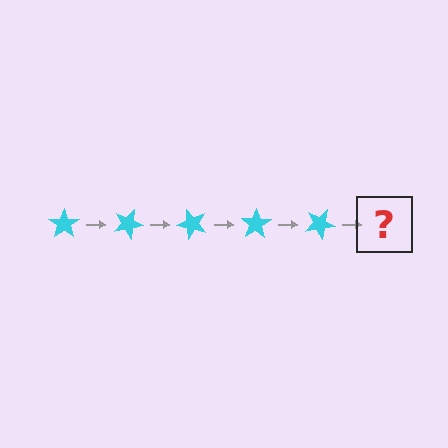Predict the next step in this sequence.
The next step is a cyan star rotated 125 degrees.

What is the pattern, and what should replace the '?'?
The pattern is that the star rotates 25 degrees each step. The '?' should be a cyan star rotated 125 degrees.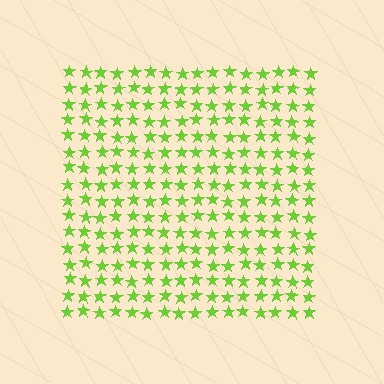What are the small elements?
The small elements are stars.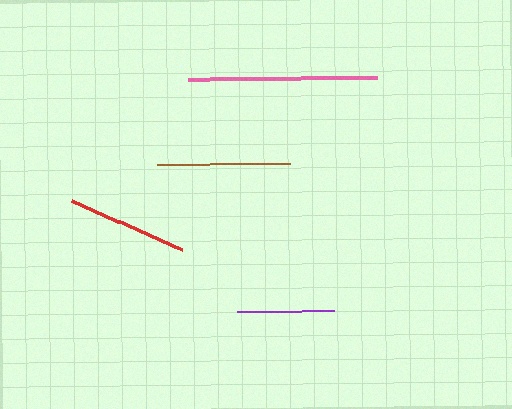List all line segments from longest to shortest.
From longest to shortest: pink, brown, red, purple.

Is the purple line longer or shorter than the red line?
The red line is longer than the purple line.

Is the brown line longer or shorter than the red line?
The brown line is longer than the red line.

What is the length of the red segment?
The red segment is approximately 120 pixels long.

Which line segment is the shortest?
The purple line is the shortest at approximately 98 pixels.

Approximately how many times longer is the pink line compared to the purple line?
The pink line is approximately 1.9 times the length of the purple line.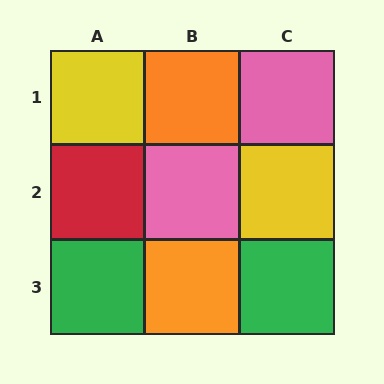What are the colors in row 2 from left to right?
Red, pink, yellow.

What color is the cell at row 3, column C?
Green.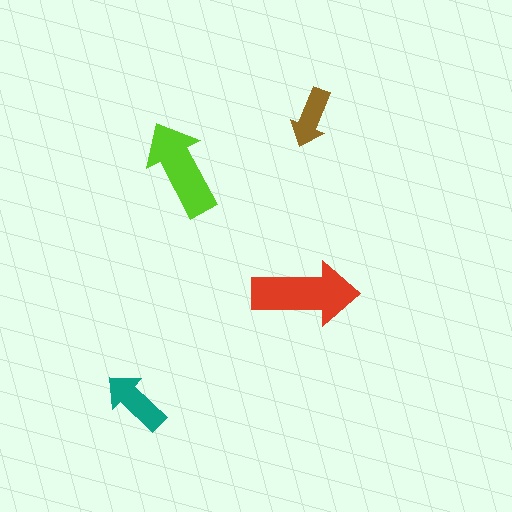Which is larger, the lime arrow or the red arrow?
The red one.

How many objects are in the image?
There are 4 objects in the image.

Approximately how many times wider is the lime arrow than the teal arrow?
About 1.5 times wider.